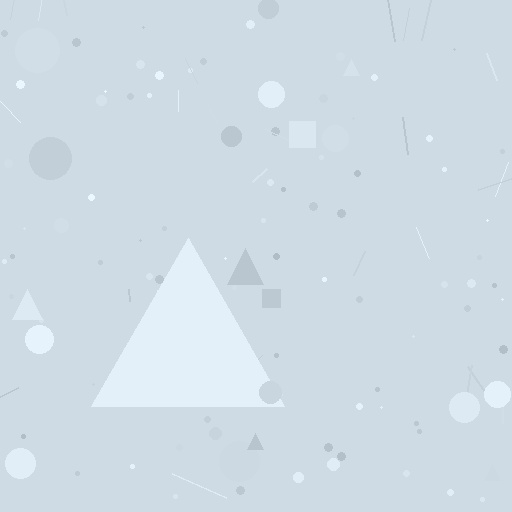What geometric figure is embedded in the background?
A triangle is embedded in the background.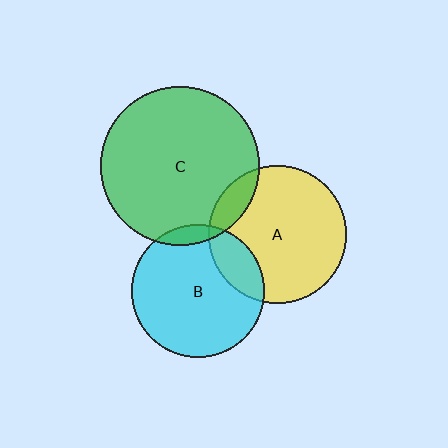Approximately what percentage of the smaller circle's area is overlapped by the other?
Approximately 20%.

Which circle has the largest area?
Circle C (green).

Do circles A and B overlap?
Yes.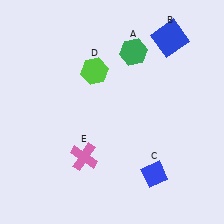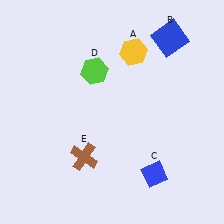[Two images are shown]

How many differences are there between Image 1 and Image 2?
There are 2 differences between the two images.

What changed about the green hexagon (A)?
In Image 1, A is green. In Image 2, it changed to yellow.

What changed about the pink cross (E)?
In Image 1, E is pink. In Image 2, it changed to brown.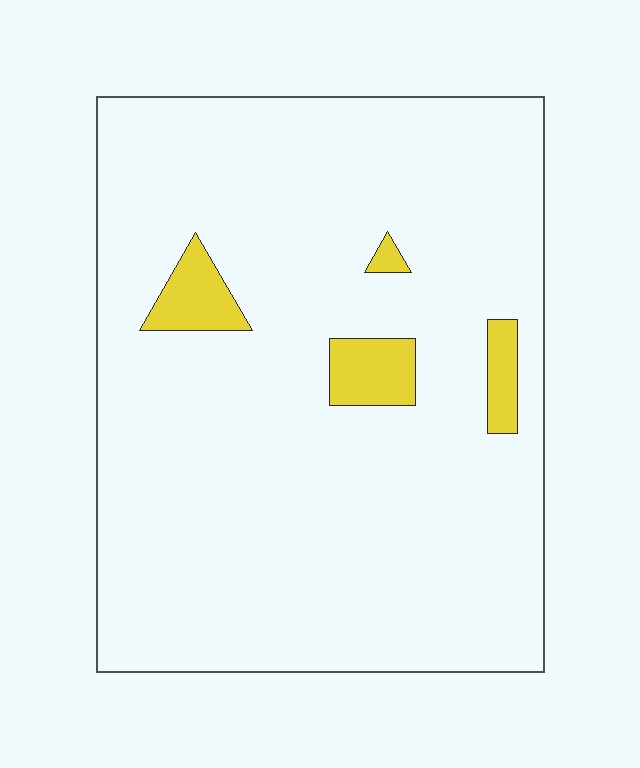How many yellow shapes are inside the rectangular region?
4.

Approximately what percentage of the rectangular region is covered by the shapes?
Approximately 5%.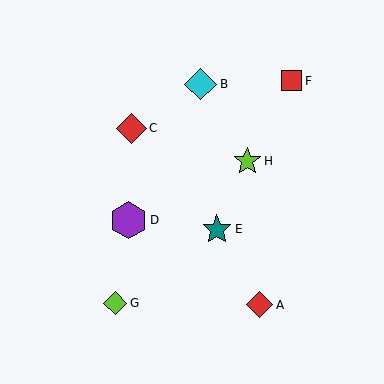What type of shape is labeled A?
Shape A is a red diamond.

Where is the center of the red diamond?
The center of the red diamond is at (260, 305).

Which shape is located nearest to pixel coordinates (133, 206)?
The purple hexagon (labeled D) at (129, 220) is nearest to that location.